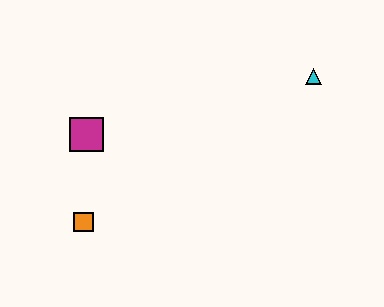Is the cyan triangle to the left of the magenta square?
No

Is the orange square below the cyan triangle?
Yes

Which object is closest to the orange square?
The magenta square is closest to the orange square.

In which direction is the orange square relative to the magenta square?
The orange square is below the magenta square.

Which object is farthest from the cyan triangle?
The orange square is farthest from the cyan triangle.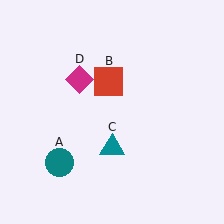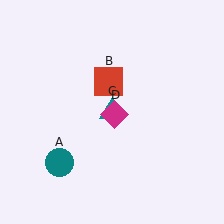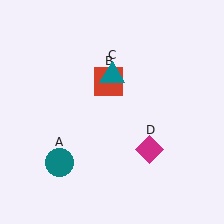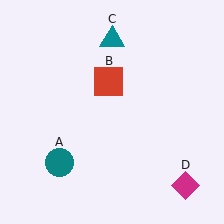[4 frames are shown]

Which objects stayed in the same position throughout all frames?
Teal circle (object A) and red square (object B) remained stationary.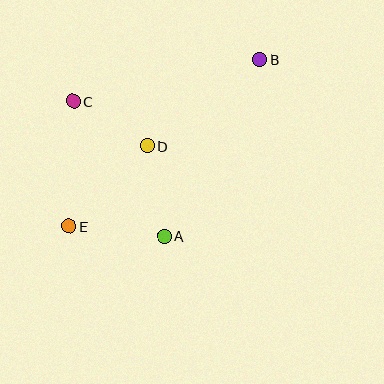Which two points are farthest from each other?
Points B and E are farthest from each other.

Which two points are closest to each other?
Points C and D are closest to each other.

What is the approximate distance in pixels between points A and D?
The distance between A and D is approximately 92 pixels.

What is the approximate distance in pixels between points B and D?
The distance between B and D is approximately 142 pixels.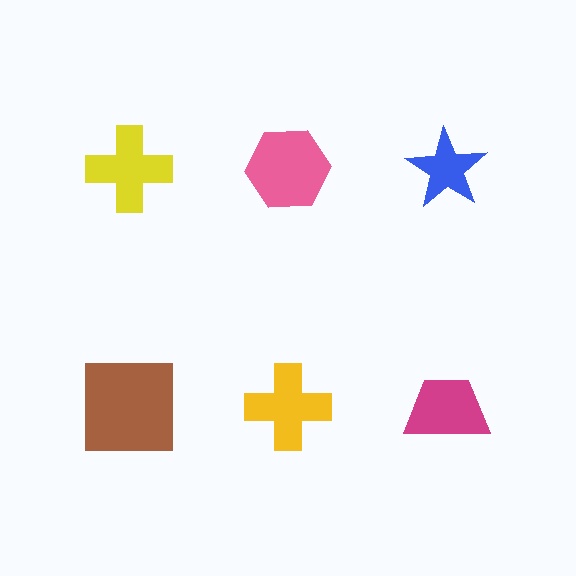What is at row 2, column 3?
A magenta trapezoid.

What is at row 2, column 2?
A yellow cross.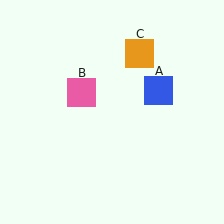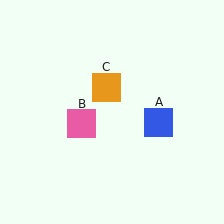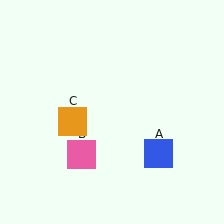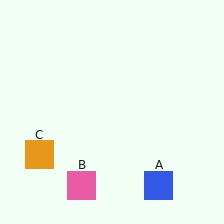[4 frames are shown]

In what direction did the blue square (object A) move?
The blue square (object A) moved down.